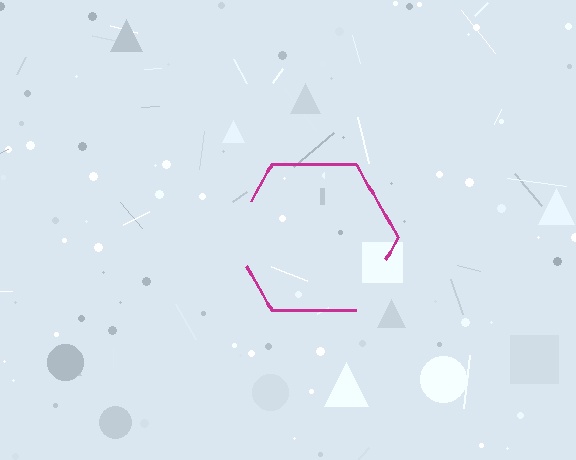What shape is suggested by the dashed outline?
The dashed outline suggests a hexagon.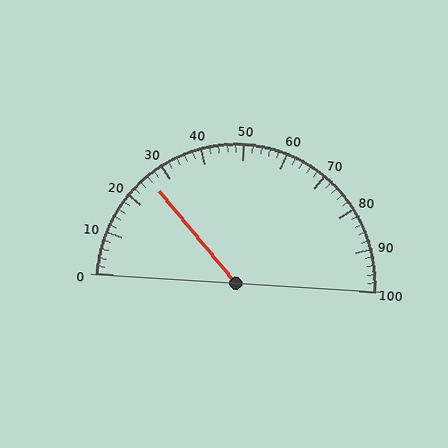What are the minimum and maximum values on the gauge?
The gauge ranges from 0 to 100.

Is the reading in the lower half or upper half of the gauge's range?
The reading is in the lower half of the range (0 to 100).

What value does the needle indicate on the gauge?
The needle indicates approximately 26.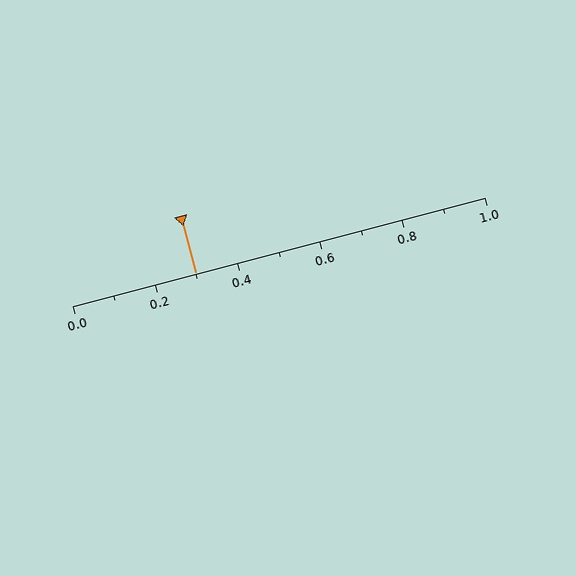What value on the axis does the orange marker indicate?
The marker indicates approximately 0.3.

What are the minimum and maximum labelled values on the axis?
The axis runs from 0.0 to 1.0.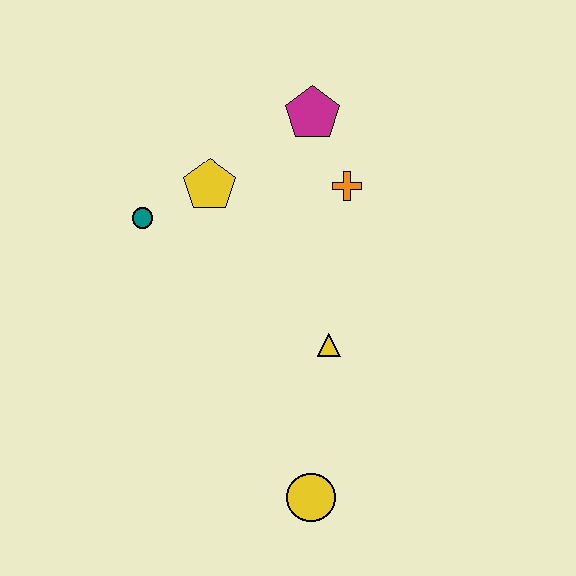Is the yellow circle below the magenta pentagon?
Yes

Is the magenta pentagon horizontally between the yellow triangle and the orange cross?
No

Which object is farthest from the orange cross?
The yellow circle is farthest from the orange cross.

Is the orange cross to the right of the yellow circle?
Yes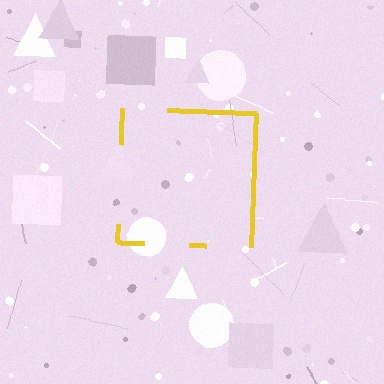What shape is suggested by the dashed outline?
The dashed outline suggests a square.